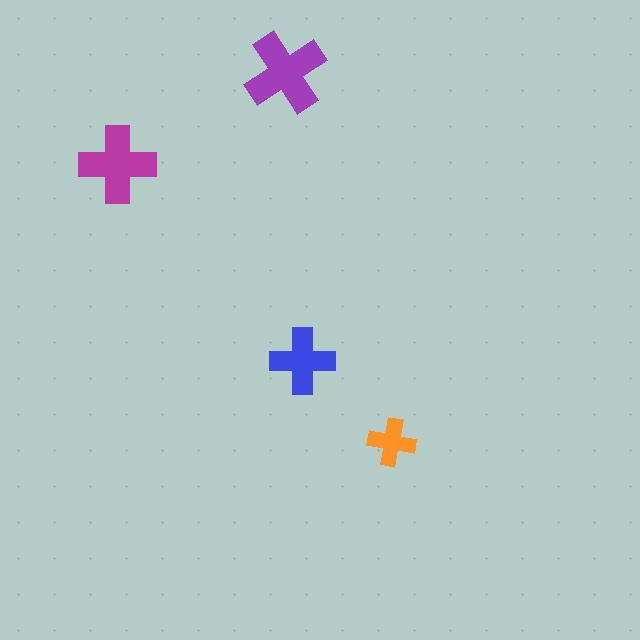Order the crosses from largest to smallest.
the purple one, the magenta one, the blue one, the orange one.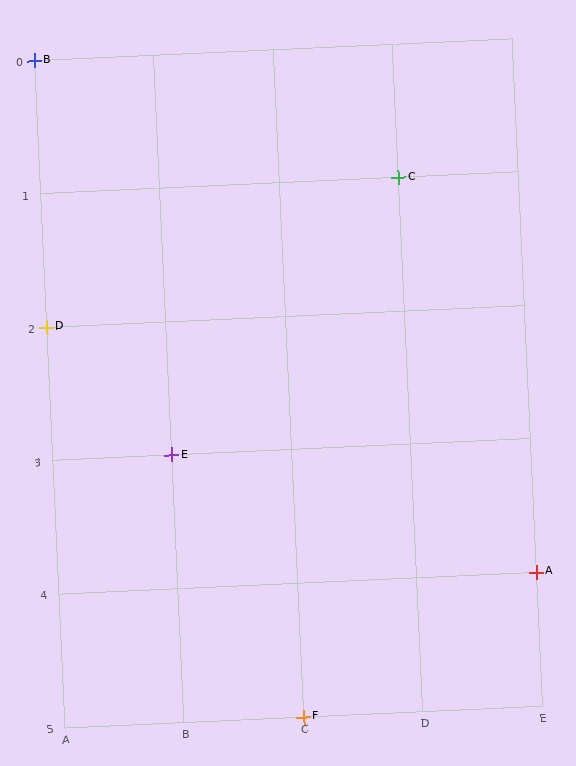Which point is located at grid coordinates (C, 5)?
Point F is at (C, 5).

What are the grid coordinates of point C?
Point C is at grid coordinates (D, 1).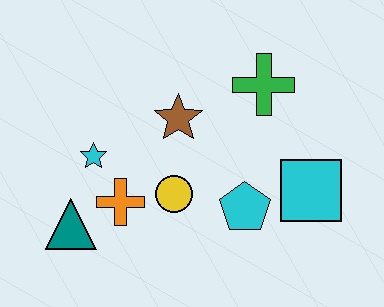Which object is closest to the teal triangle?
The orange cross is closest to the teal triangle.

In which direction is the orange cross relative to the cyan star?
The orange cross is below the cyan star.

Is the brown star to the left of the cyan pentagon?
Yes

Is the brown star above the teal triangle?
Yes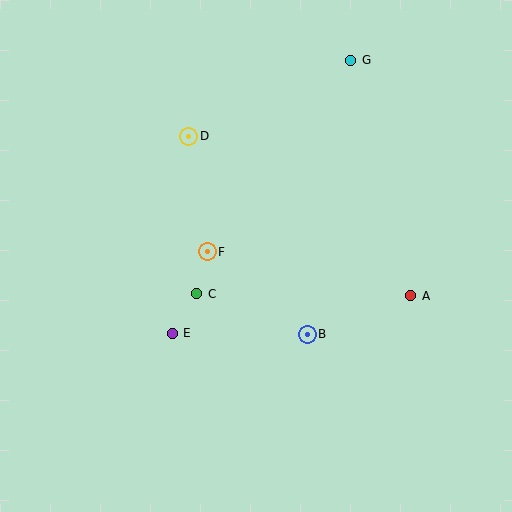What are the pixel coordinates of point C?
Point C is at (197, 294).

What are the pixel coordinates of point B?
Point B is at (307, 334).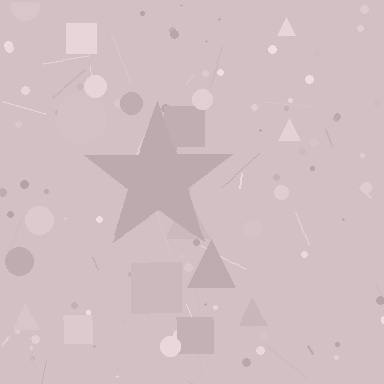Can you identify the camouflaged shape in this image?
The camouflaged shape is a star.